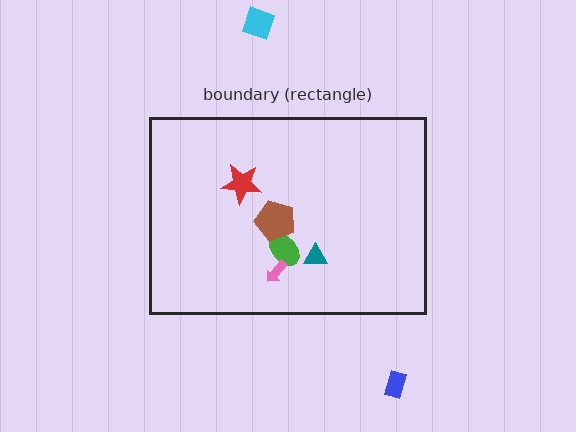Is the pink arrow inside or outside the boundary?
Inside.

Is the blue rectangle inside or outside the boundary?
Outside.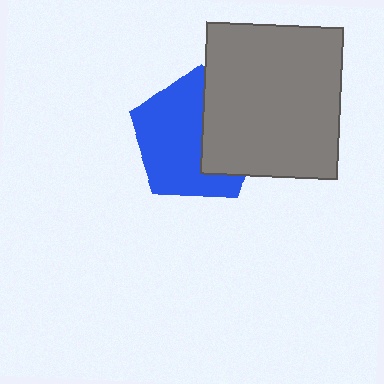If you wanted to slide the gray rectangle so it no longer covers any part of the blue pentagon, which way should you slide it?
Slide it right — that is the most direct way to separate the two shapes.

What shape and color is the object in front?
The object in front is a gray rectangle.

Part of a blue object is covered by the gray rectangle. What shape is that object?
It is a pentagon.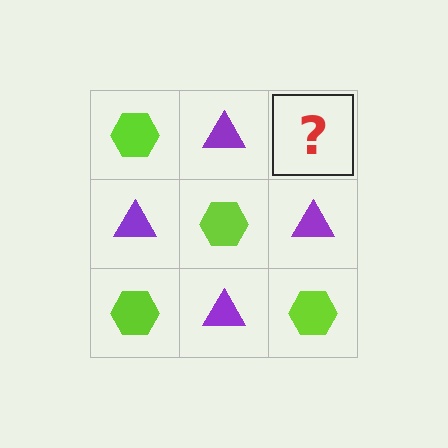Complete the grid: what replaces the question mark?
The question mark should be replaced with a lime hexagon.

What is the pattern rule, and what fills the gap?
The rule is that it alternates lime hexagon and purple triangle in a checkerboard pattern. The gap should be filled with a lime hexagon.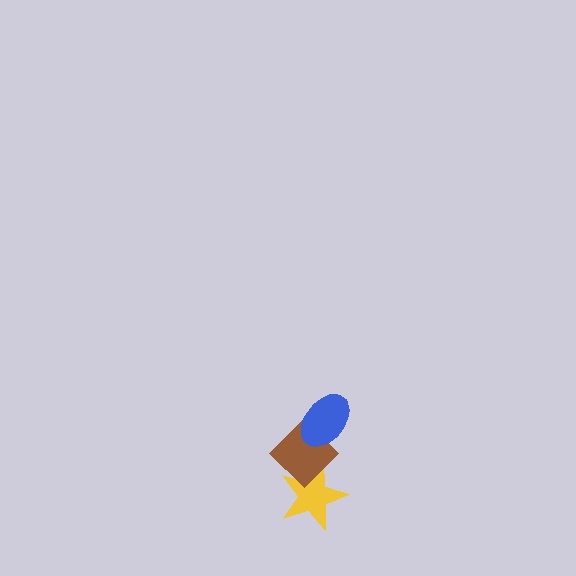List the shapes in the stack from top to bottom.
From top to bottom: the blue ellipse, the brown diamond, the yellow star.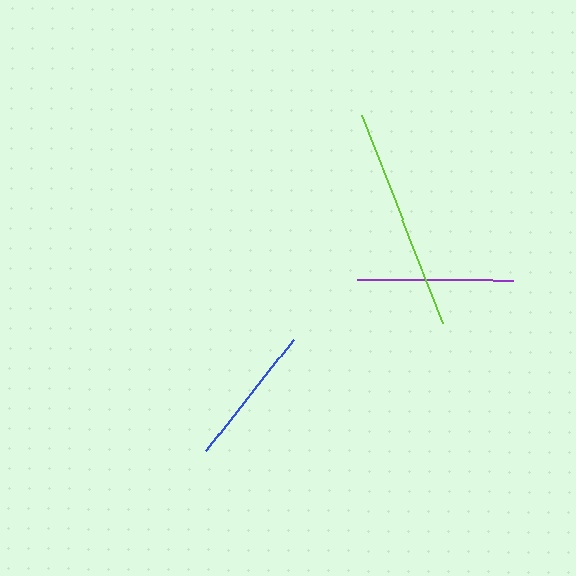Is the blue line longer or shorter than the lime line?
The lime line is longer than the blue line.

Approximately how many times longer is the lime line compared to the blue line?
The lime line is approximately 1.6 times the length of the blue line.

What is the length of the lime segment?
The lime segment is approximately 224 pixels long.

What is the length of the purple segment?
The purple segment is approximately 156 pixels long.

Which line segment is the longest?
The lime line is the longest at approximately 224 pixels.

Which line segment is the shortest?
The blue line is the shortest at approximately 141 pixels.